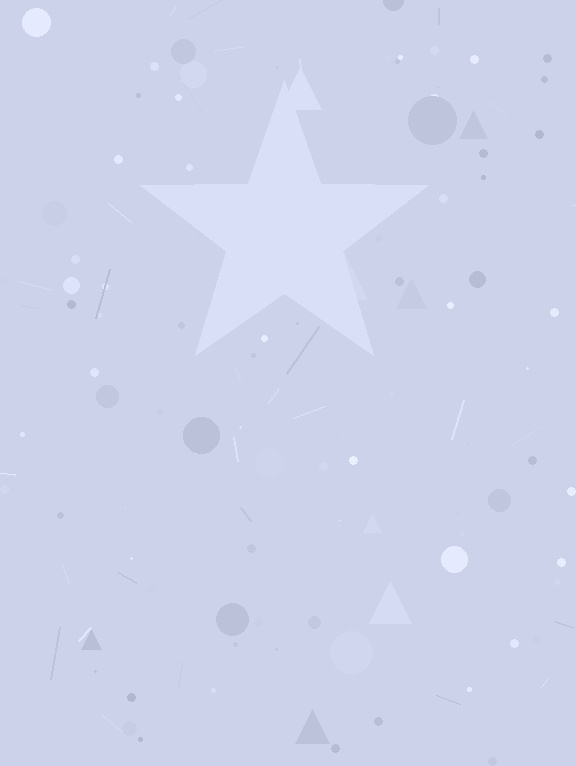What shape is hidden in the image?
A star is hidden in the image.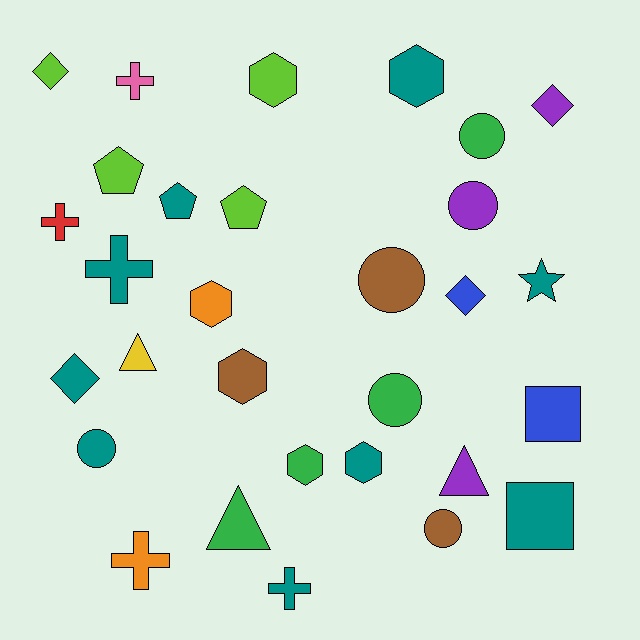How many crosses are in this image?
There are 5 crosses.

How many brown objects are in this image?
There are 3 brown objects.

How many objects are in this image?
There are 30 objects.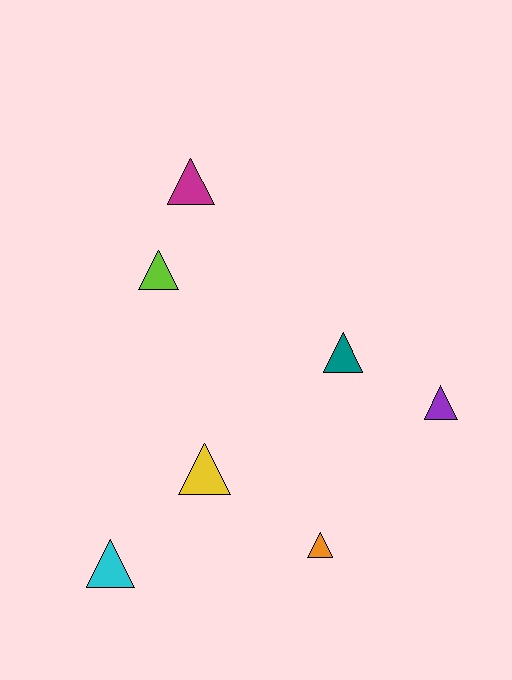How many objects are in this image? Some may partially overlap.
There are 7 objects.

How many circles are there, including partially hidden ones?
There are no circles.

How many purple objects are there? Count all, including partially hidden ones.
There is 1 purple object.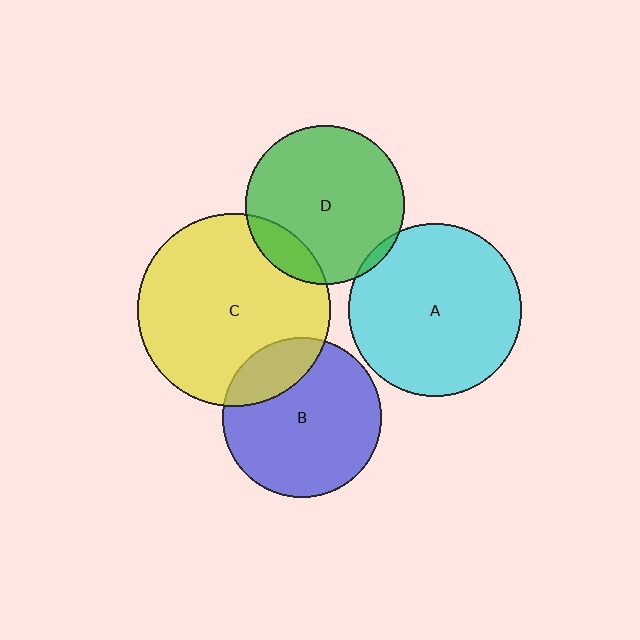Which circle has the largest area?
Circle C (yellow).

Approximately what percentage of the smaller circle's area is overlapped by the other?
Approximately 15%.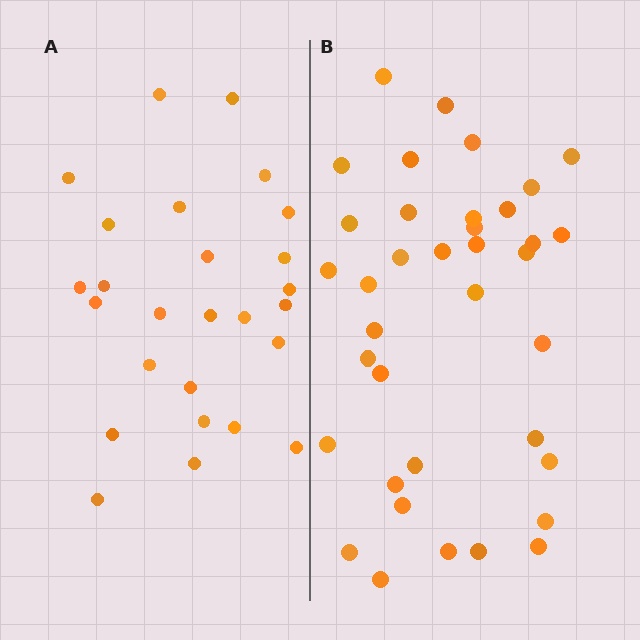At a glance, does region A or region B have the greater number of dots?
Region B (the right region) has more dots.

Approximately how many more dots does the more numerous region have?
Region B has roughly 12 or so more dots than region A.